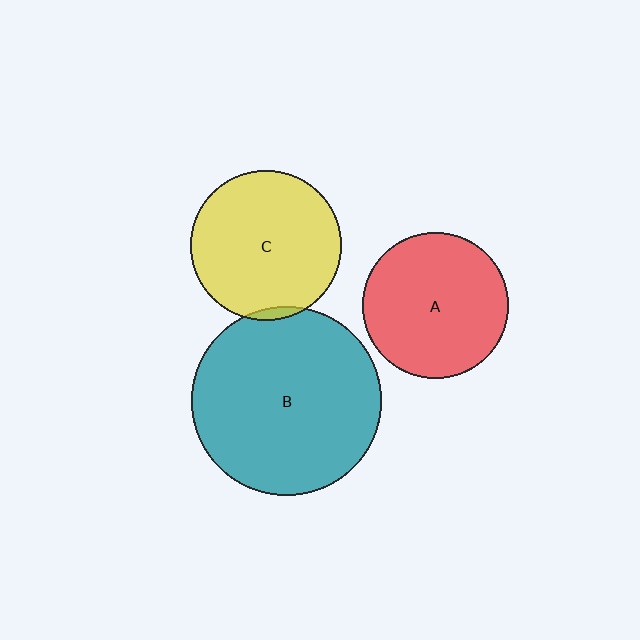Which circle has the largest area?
Circle B (teal).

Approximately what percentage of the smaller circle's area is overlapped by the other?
Approximately 5%.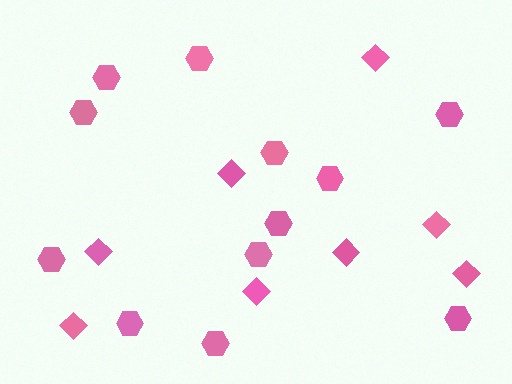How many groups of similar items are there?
There are 2 groups: one group of hexagons (12) and one group of diamonds (8).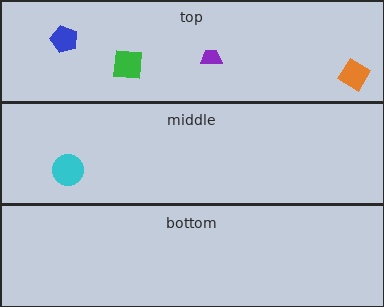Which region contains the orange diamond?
The top region.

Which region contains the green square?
The top region.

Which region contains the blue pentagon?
The top region.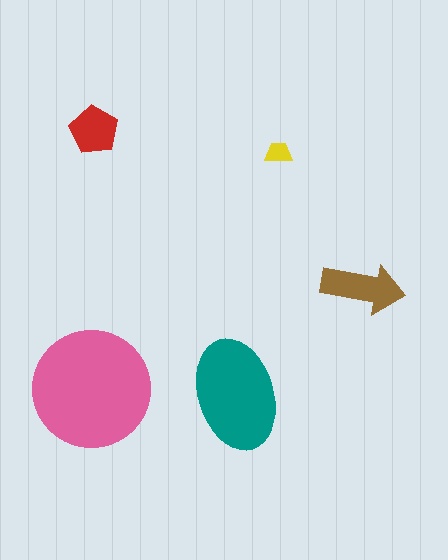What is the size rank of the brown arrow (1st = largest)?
3rd.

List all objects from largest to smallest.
The pink circle, the teal ellipse, the brown arrow, the red pentagon, the yellow trapezoid.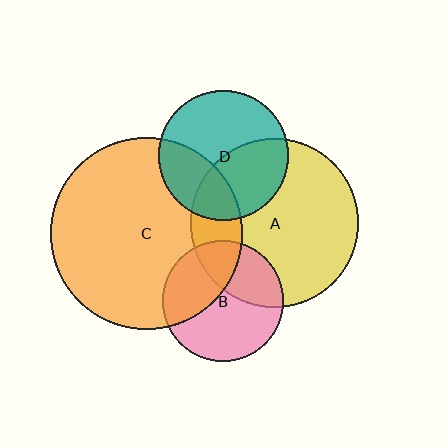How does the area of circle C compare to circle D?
Approximately 2.2 times.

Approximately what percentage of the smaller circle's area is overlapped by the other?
Approximately 35%.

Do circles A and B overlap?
Yes.